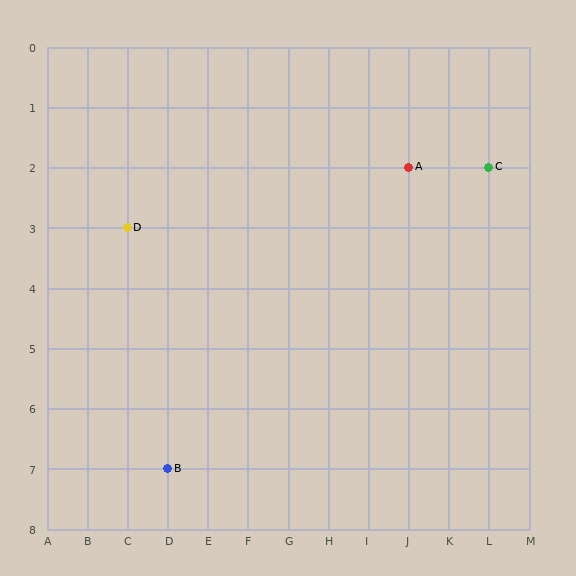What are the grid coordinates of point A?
Point A is at grid coordinates (J, 2).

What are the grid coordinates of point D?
Point D is at grid coordinates (C, 3).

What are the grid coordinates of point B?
Point B is at grid coordinates (D, 7).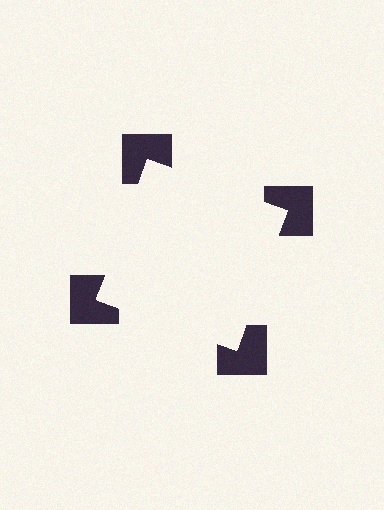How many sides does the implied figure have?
4 sides.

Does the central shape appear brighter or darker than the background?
It typically appears slightly brighter than the background, even though no actual brightness change is drawn.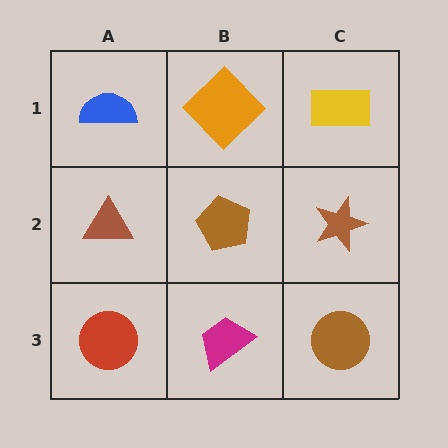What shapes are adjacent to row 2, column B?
An orange diamond (row 1, column B), a magenta trapezoid (row 3, column B), a brown triangle (row 2, column A), a brown star (row 2, column C).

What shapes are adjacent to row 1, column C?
A brown star (row 2, column C), an orange diamond (row 1, column B).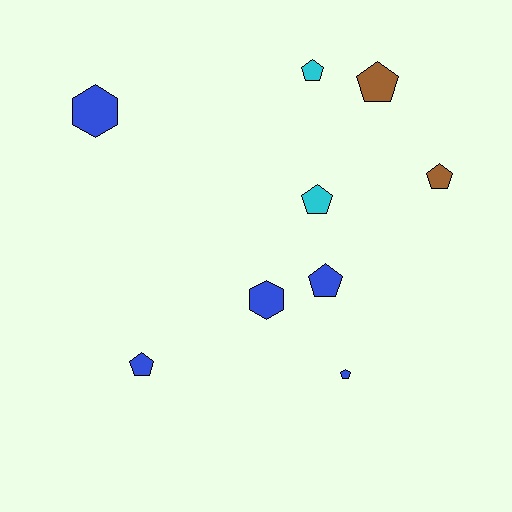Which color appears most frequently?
Blue, with 5 objects.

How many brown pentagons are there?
There are 2 brown pentagons.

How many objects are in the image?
There are 9 objects.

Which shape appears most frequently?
Pentagon, with 7 objects.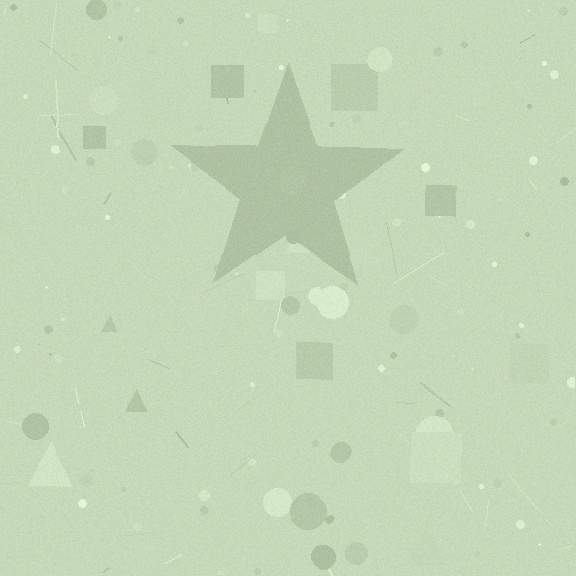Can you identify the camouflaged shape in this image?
The camouflaged shape is a star.